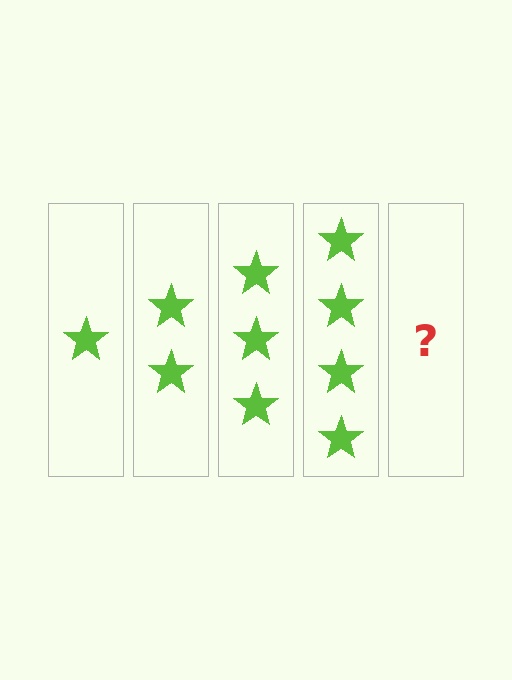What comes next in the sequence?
The next element should be 5 stars.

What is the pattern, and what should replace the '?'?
The pattern is that each step adds one more star. The '?' should be 5 stars.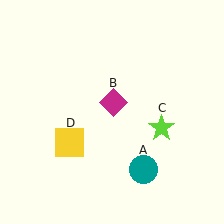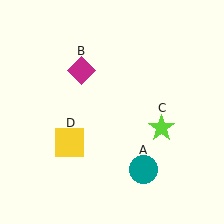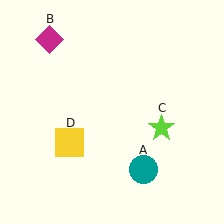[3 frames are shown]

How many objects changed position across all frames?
1 object changed position: magenta diamond (object B).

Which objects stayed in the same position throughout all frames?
Teal circle (object A) and lime star (object C) and yellow square (object D) remained stationary.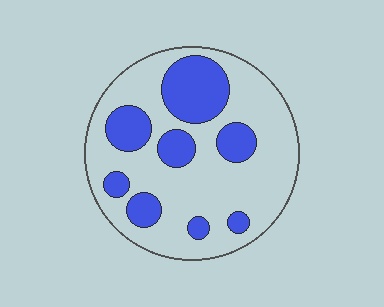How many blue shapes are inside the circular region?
8.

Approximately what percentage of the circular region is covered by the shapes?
Approximately 30%.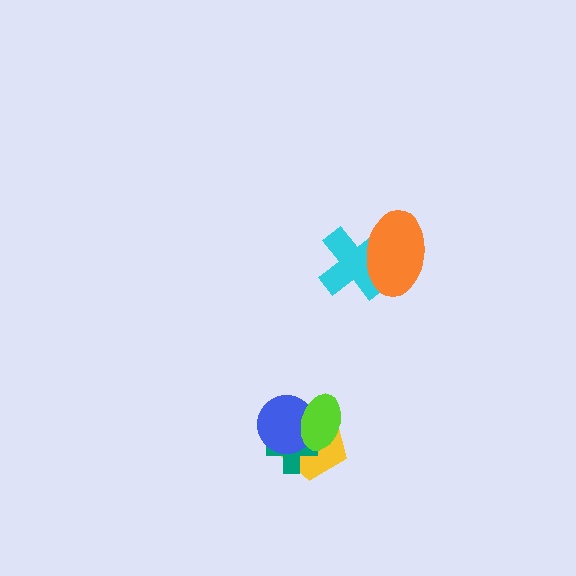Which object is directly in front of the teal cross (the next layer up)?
The blue circle is directly in front of the teal cross.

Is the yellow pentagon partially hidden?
Yes, it is partially covered by another shape.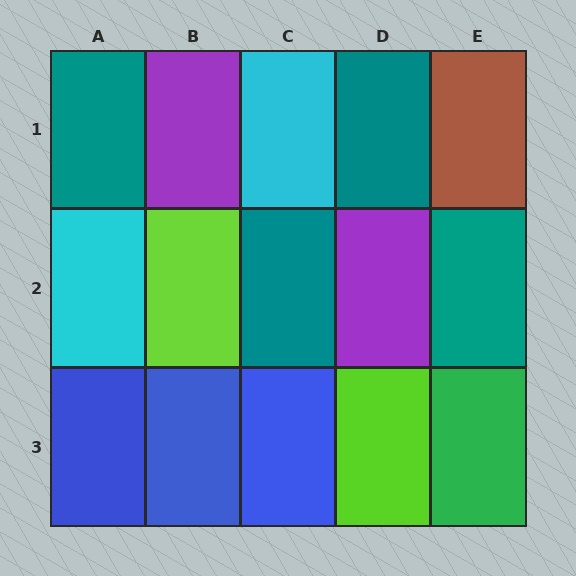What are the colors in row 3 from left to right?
Blue, blue, blue, lime, green.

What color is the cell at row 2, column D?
Purple.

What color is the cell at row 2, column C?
Teal.